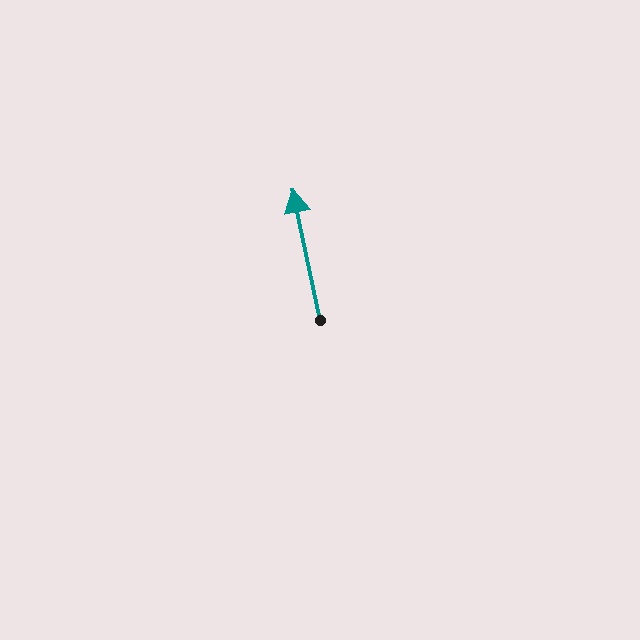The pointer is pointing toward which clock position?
Roughly 12 o'clock.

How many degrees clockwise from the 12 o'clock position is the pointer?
Approximately 348 degrees.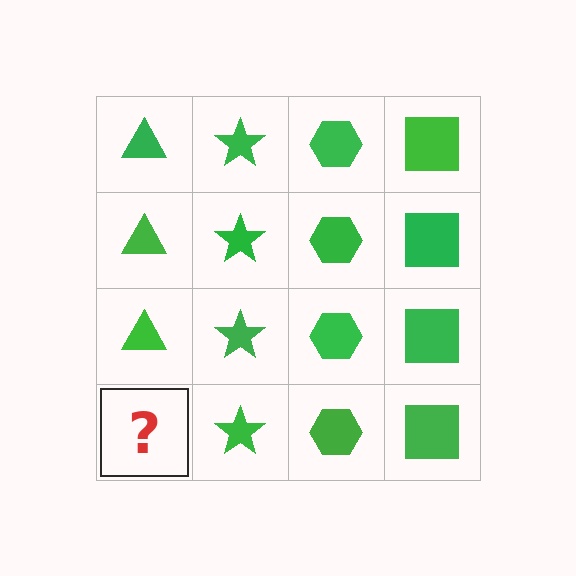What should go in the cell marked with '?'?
The missing cell should contain a green triangle.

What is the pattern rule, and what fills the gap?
The rule is that each column has a consistent shape. The gap should be filled with a green triangle.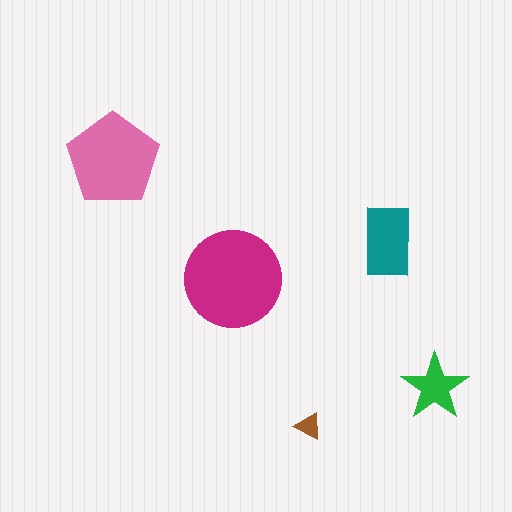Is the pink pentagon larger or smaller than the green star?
Larger.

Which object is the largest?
The magenta circle.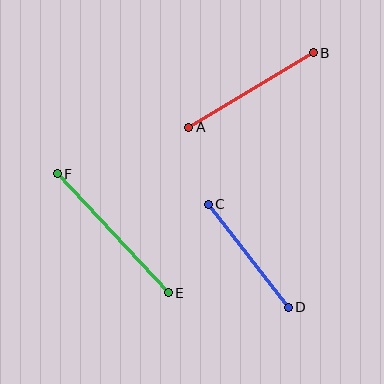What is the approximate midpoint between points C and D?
The midpoint is at approximately (248, 256) pixels.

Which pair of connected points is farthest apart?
Points E and F are farthest apart.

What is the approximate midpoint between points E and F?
The midpoint is at approximately (113, 233) pixels.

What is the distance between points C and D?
The distance is approximately 130 pixels.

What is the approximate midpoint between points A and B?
The midpoint is at approximately (251, 90) pixels.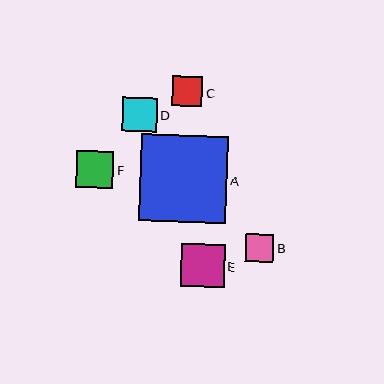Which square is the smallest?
Square B is the smallest with a size of approximately 28 pixels.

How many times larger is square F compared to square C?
Square F is approximately 1.2 times the size of square C.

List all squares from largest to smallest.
From largest to smallest: A, E, F, D, C, B.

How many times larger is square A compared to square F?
Square A is approximately 2.4 times the size of square F.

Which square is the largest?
Square A is the largest with a size of approximately 87 pixels.